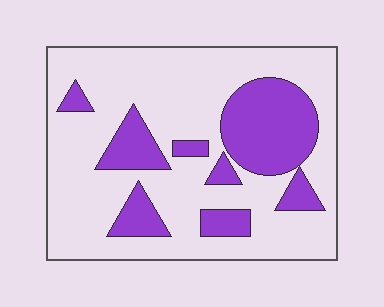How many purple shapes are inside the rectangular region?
8.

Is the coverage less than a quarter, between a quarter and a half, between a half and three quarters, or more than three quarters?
Between a quarter and a half.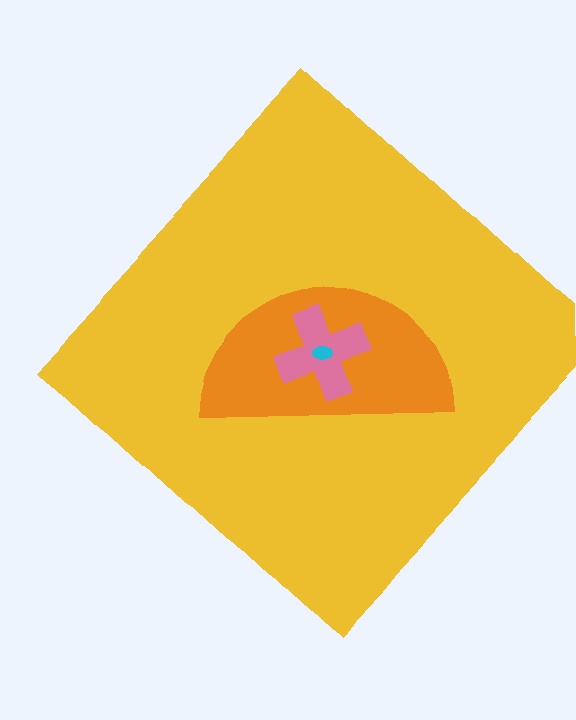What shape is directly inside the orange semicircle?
The pink cross.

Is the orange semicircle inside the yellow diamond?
Yes.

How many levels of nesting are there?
4.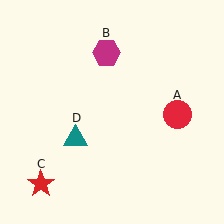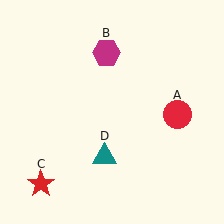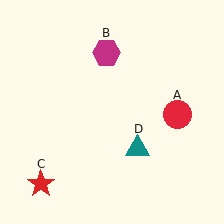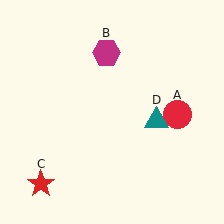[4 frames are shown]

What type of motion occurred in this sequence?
The teal triangle (object D) rotated counterclockwise around the center of the scene.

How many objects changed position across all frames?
1 object changed position: teal triangle (object D).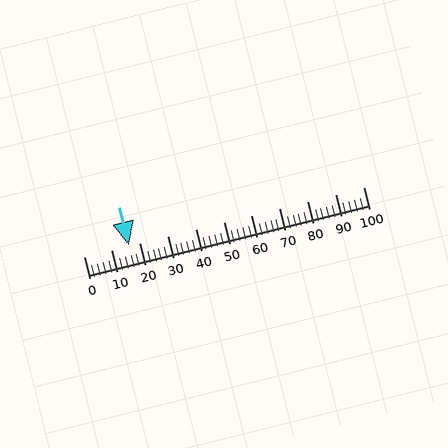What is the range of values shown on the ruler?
The ruler shows values from 0 to 100.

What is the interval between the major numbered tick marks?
The major tick marks are spaced 10 units apart.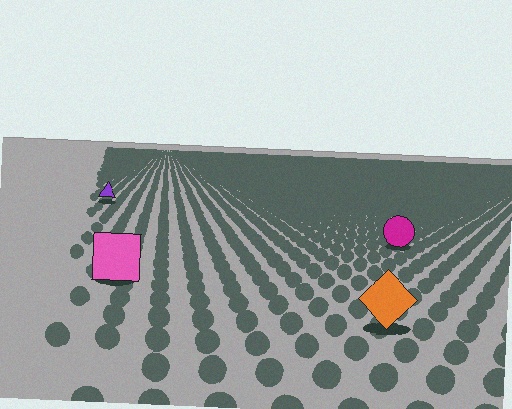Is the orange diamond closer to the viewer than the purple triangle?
Yes. The orange diamond is closer — you can tell from the texture gradient: the ground texture is coarser near it.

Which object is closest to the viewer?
The orange diamond is closest. The texture marks near it are larger and more spread out.